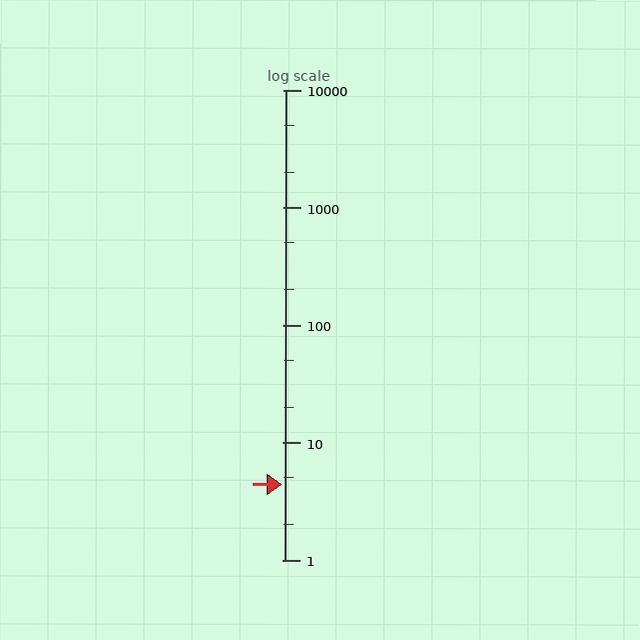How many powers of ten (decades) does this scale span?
The scale spans 4 decades, from 1 to 10000.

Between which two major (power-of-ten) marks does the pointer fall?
The pointer is between 1 and 10.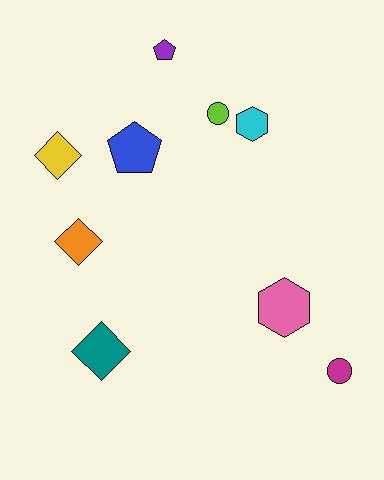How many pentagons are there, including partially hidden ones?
There are 2 pentagons.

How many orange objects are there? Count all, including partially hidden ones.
There is 1 orange object.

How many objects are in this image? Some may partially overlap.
There are 9 objects.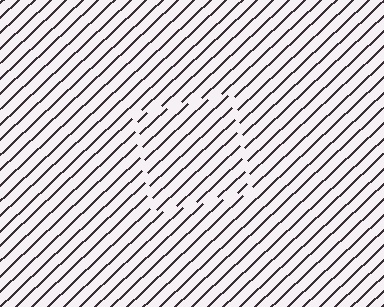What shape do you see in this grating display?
An illusory square. The interior of the shape contains the same grating, shifted by half a period — the contour is defined by the phase discontinuity where line-ends from the inner and outer gratings abut.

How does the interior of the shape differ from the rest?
The interior of the shape contains the same grating, shifted by half a period — the contour is defined by the phase discontinuity where line-ends from the inner and outer gratings abut.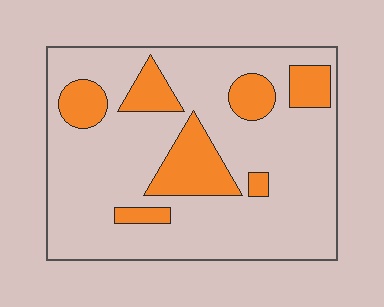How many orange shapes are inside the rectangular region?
7.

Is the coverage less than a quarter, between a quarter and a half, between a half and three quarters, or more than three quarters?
Less than a quarter.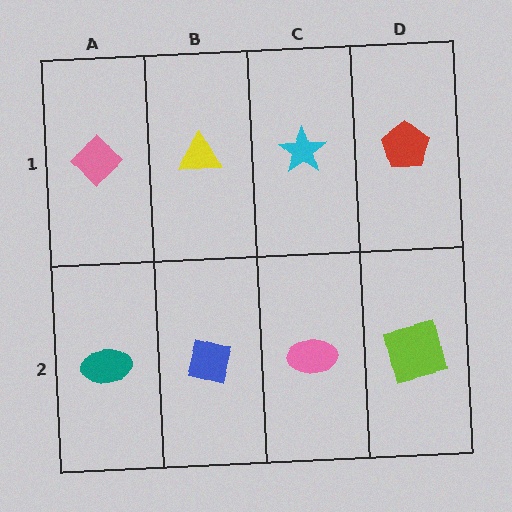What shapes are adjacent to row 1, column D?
A lime square (row 2, column D), a cyan star (row 1, column C).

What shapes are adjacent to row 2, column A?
A pink diamond (row 1, column A), a blue square (row 2, column B).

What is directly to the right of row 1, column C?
A red pentagon.